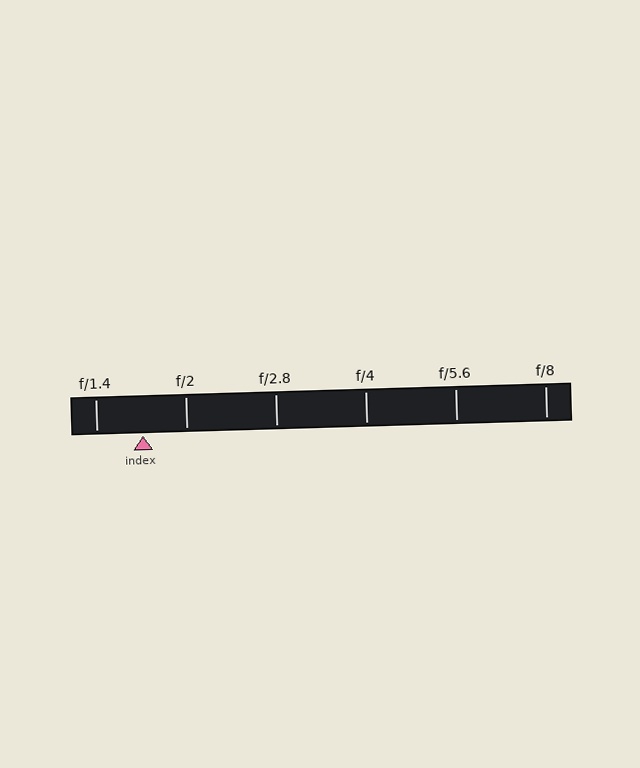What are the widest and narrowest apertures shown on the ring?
The widest aperture shown is f/1.4 and the narrowest is f/8.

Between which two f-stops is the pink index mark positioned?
The index mark is between f/1.4 and f/2.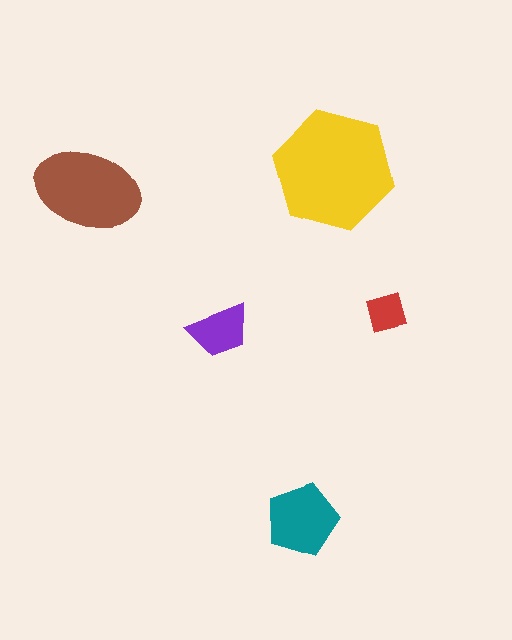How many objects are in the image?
There are 5 objects in the image.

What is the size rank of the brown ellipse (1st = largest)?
2nd.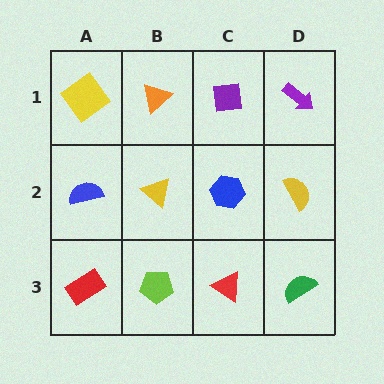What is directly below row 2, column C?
A red triangle.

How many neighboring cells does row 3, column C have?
3.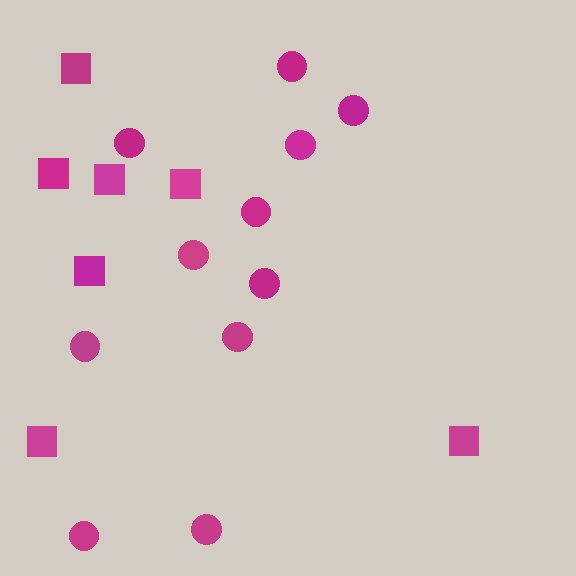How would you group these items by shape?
There are 2 groups: one group of squares (7) and one group of circles (11).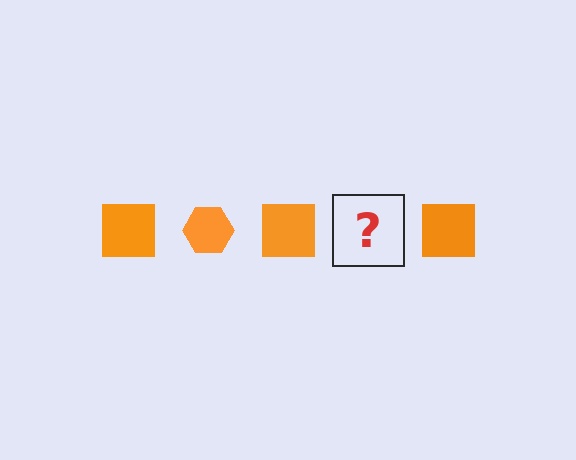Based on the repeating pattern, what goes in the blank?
The blank should be an orange hexagon.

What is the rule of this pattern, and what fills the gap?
The rule is that the pattern cycles through square, hexagon shapes in orange. The gap should be filled with an orange hexagon.